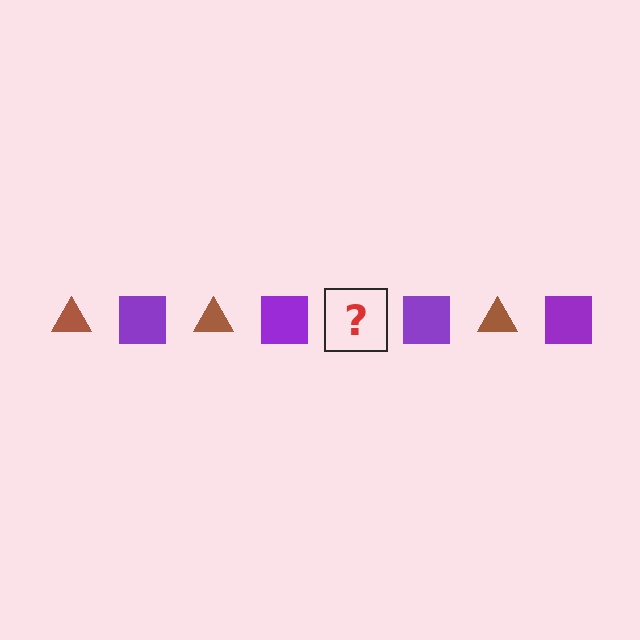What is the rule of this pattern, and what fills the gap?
The rule is that the pattern alternates between brown triangle and purple square. The gap should be filled with a brown triangle.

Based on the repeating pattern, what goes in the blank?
The blank should be a brown triangle.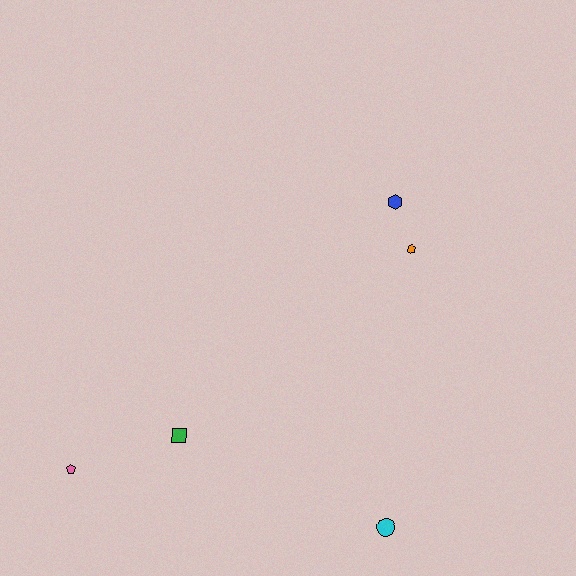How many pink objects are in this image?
There is 1 pink object.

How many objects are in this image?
There are 5 objects.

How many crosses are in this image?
There are no crosses.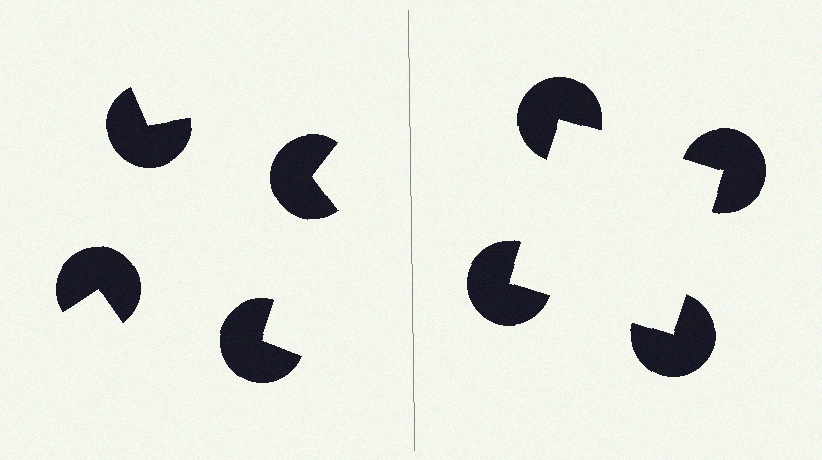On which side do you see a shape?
An illusory square appears on the right side. On the left side the wedge cuts are rotated, so no coherent shape forms.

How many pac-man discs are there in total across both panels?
8 — 4 on each side.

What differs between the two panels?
The pac-man discs are positioned identically on both sides; only the wedge orientations differ. On the right they align to a square; on the left they are misaligned.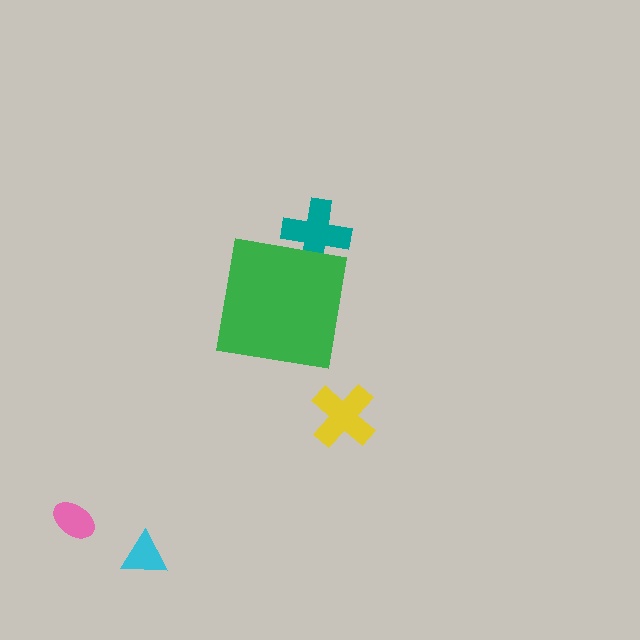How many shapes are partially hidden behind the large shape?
1 shape is partially hidden.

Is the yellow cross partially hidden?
No, the yellow cross is fully visible.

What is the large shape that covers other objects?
A green square.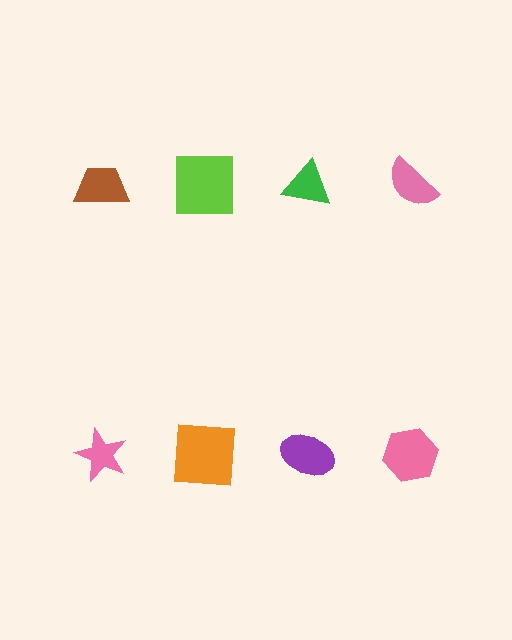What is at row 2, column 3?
A purple ellipse.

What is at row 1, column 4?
A pink semicircle.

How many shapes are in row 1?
4 shapes.